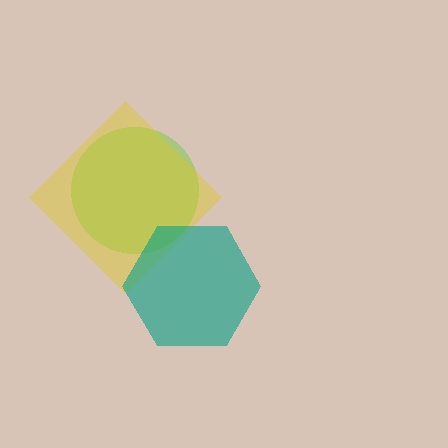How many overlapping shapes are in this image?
There are 3 overlapping shapes in the image.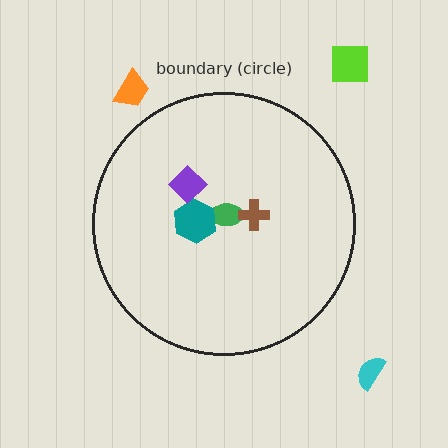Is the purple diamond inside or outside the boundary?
Inside.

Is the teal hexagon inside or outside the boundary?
Inside.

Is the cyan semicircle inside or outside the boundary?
Outside.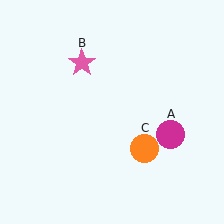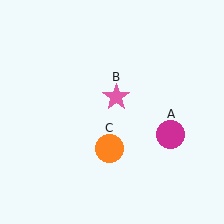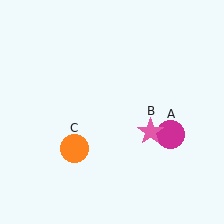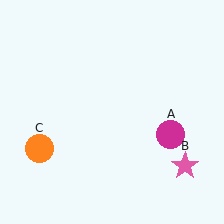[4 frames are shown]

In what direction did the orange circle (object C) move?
The orange circle (object C) moved left.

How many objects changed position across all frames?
2 objects changed position: pink star (object B), orange circle (object C).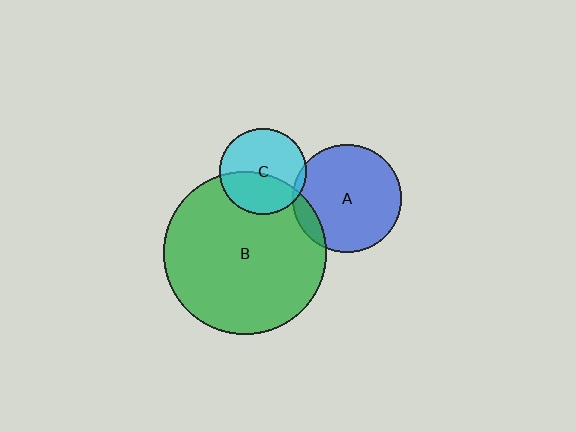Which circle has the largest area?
Circle B (green).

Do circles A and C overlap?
Yes.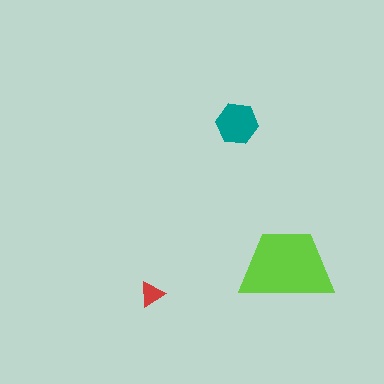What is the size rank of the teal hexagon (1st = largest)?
2nd.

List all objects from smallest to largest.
The red triangle, the teal hexagon, the lime trapezoid.